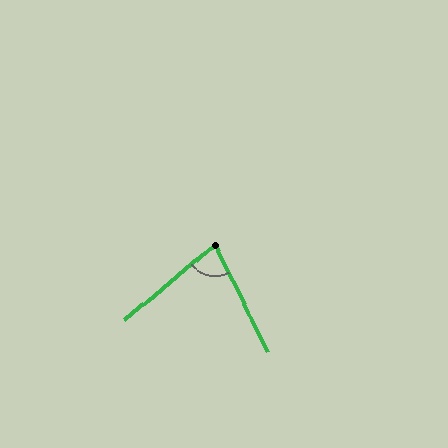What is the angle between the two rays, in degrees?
Approximately 76 degrees.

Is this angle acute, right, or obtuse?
It is acute.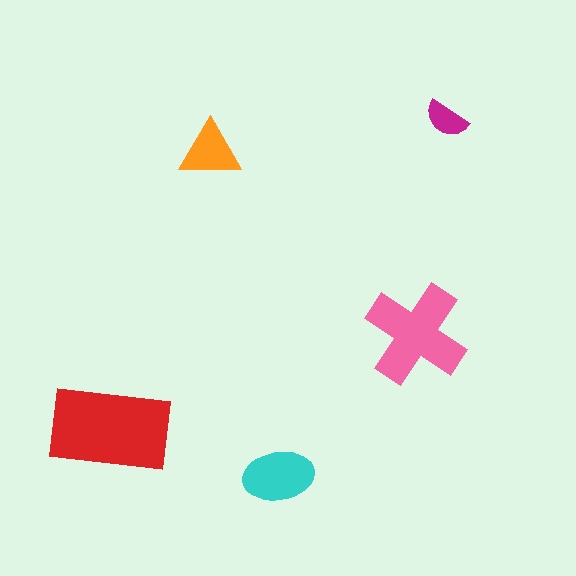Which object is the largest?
The red rectangle.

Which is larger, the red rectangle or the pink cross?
The red rectangle.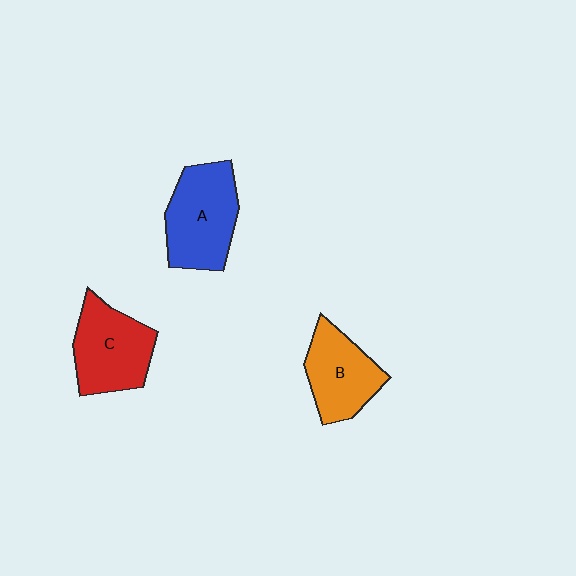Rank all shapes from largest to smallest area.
From largest to smallest: A (blue), C (red), B (orange).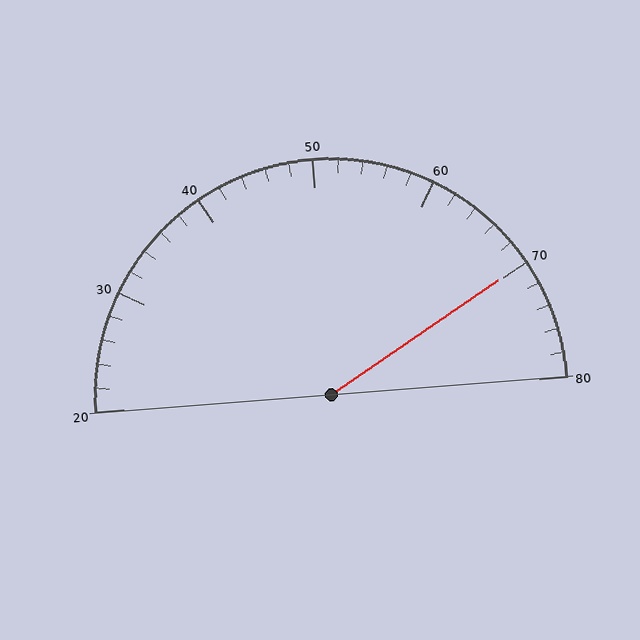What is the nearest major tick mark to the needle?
The nearest major tick mark is 70.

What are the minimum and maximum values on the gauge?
The gauge ranges from 20 to 80.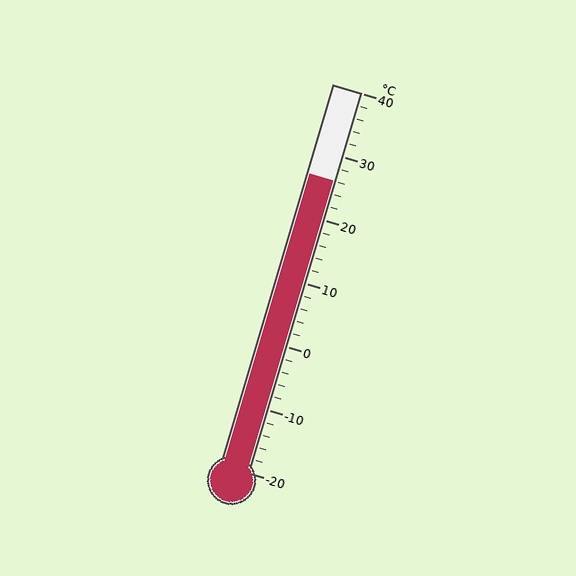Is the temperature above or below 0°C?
The temperature is above 0°C.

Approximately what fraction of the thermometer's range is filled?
The thermometer is filled to approximately 75% of its range.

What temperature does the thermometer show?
The thermometer shows approximately 26°C.